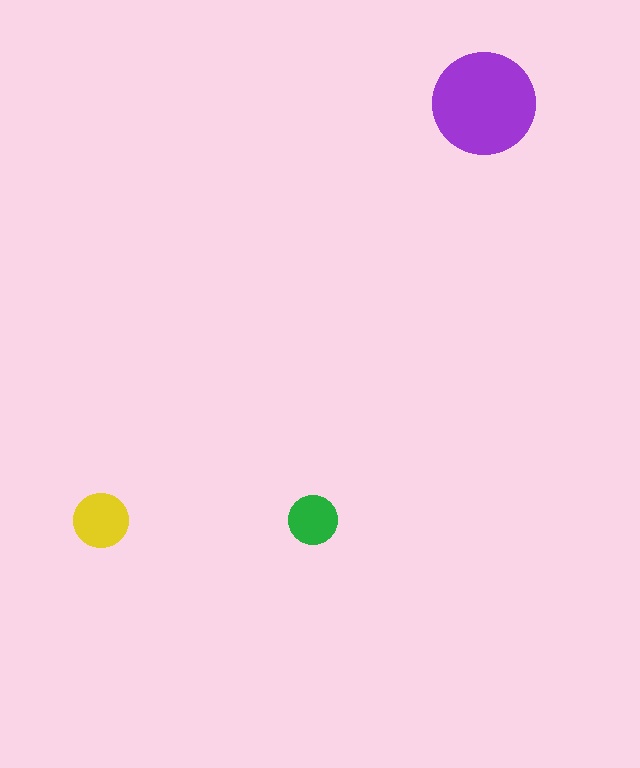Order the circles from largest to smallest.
the purple one, the yellow one, the green one.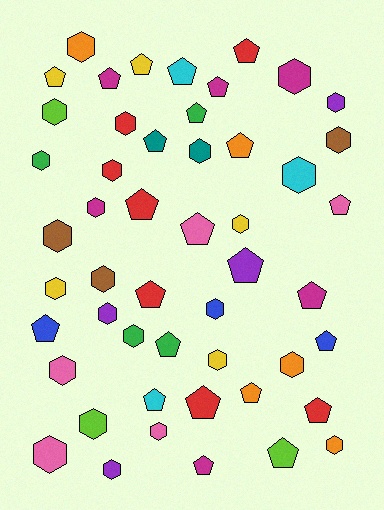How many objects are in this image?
There are 50 objects.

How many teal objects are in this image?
There are 2 teal objects.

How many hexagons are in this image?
There are 26 hexagons.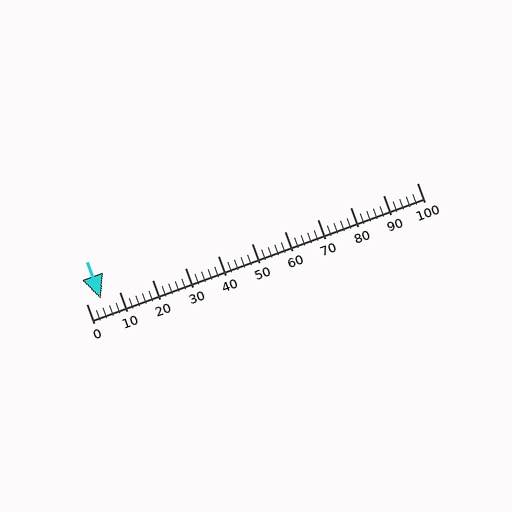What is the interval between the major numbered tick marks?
The major tick marks are spaced 10 units apart.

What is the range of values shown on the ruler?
The ruler shows values from 0 to 100.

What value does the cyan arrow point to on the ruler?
The cyan arrow points to approximately 4.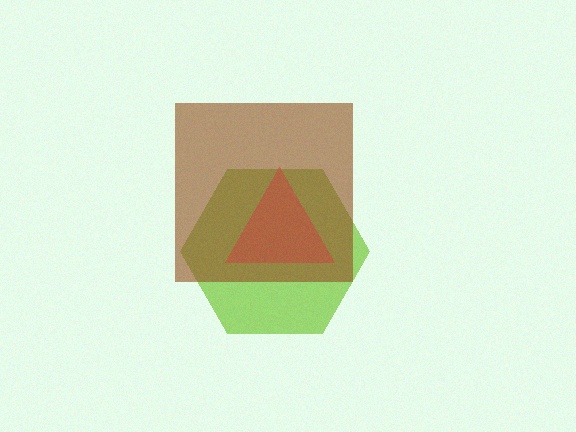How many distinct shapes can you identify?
There are 3 distinct shapes: a lime hexagon, a brown square, a red triangle.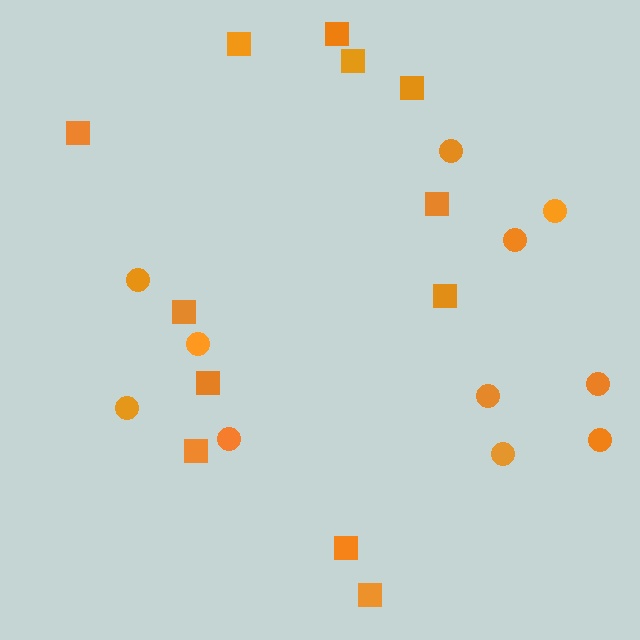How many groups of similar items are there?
There are 2 groups: one group of circles (11) and one group of squares (12).